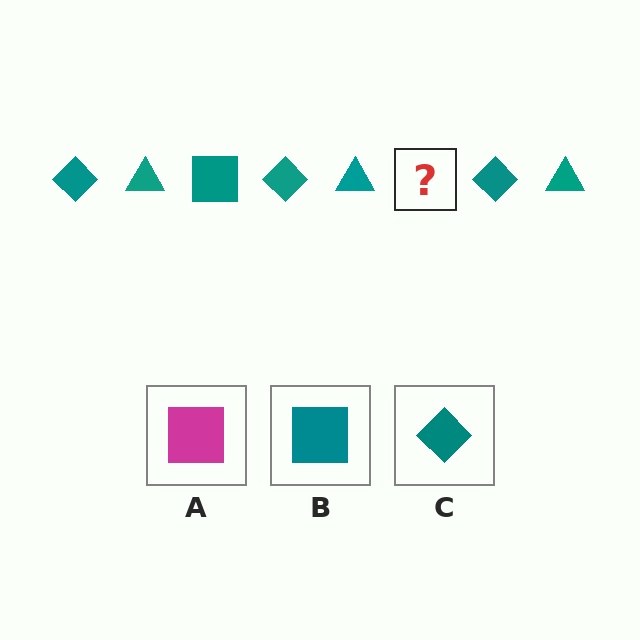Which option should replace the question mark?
Option B.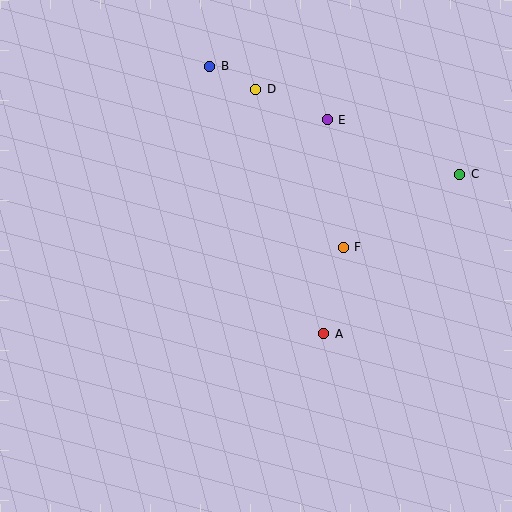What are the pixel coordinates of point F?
Point F is at (343, 247).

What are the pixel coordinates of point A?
Point A is at (324, 334).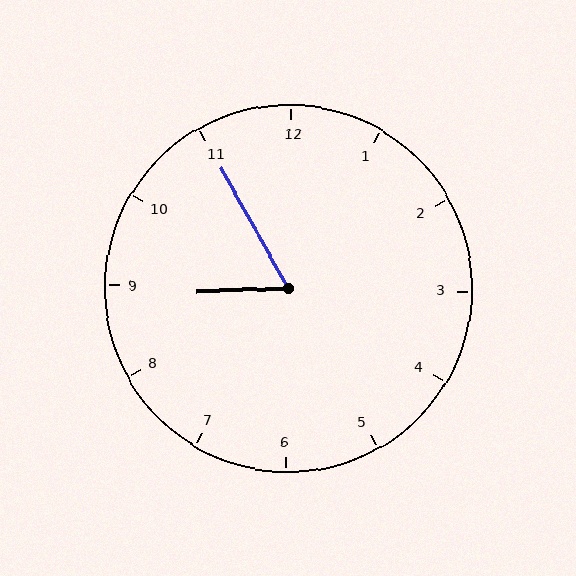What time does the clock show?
8:55.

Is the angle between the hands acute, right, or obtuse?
It is acute.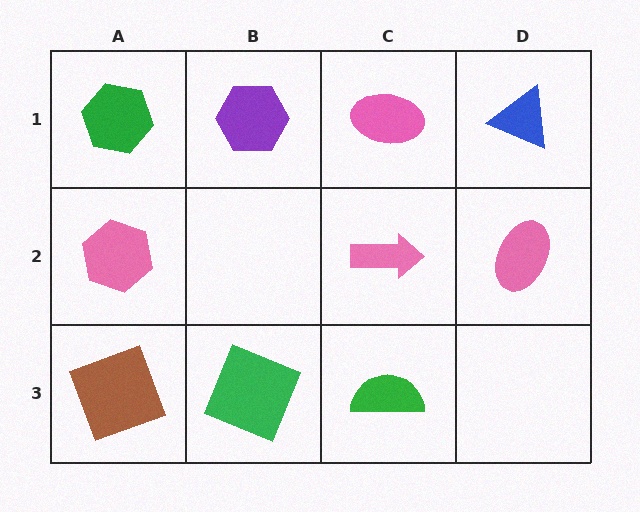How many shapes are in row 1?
4 shapes.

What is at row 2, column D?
A pink ellipse.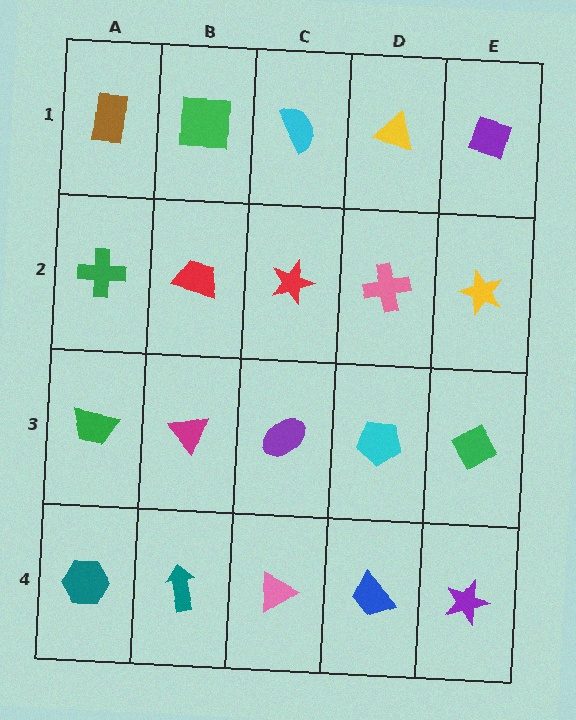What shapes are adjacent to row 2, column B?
A green square (row 1, column B), a magenta triangle (row 3, column B), a green cross (row 2, column A), a red star (row 2, column C).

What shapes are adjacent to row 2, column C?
A cyan semicircle (row 1, column C), a purple ellipse (row 3, column C), a red trapezoid (row 2, column B), a pink cross (row 2, column D).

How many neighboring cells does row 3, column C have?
4.